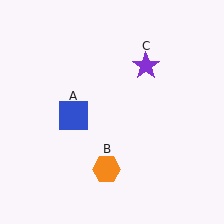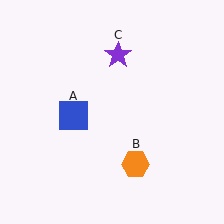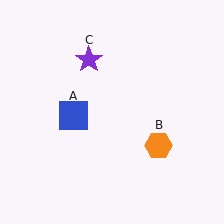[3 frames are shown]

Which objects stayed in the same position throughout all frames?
Blue square (object A) remained stationary.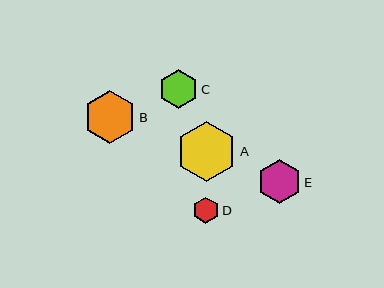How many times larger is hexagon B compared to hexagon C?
Hexagon B is approximately 1.3 times the size of hexagon C.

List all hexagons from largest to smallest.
From largest to smallest: A, B, E, C, D.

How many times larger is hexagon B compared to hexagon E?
Hexagon B is approximately 1.2 times the size of hexagon E.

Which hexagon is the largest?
Hexagon A is the largest with a size of approximately 60 pixels.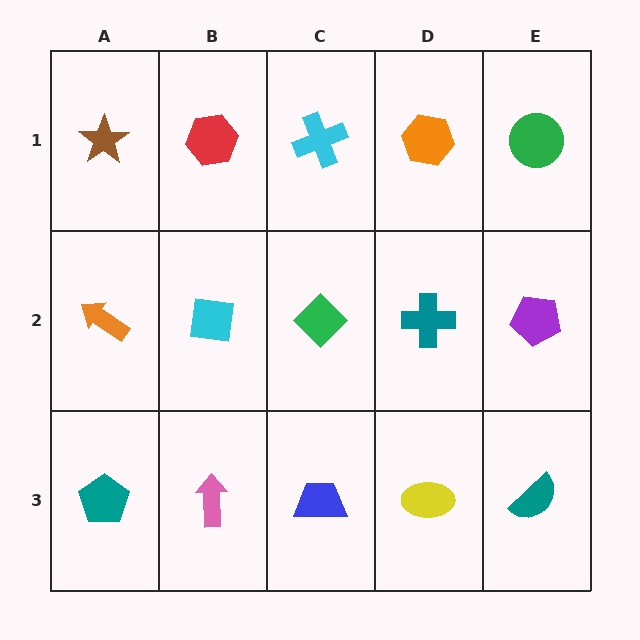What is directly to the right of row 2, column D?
A purple pentagon.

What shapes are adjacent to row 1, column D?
A teal cross (row 2, column D), a cyan cross (row 1, column C), a green circle (row 1, column E).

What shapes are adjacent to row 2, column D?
An orange hexagon (row 1, column D), a yellow ellipse (row 3, column D), a green diamond (row 2, column C), a purple pentagon (row 2, column E).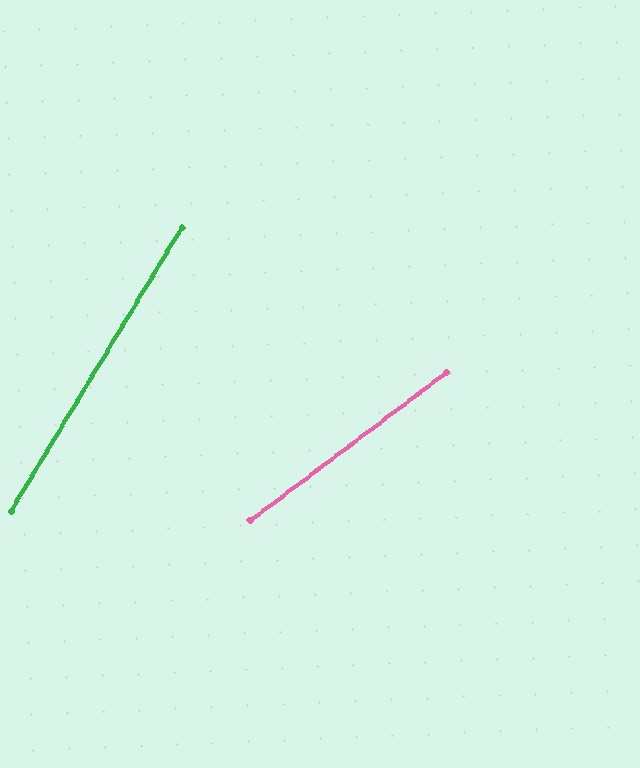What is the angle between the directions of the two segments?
Approximately 22 degrees.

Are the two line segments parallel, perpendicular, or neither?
Neither parallel nor perpendicular — they differ by about 22°.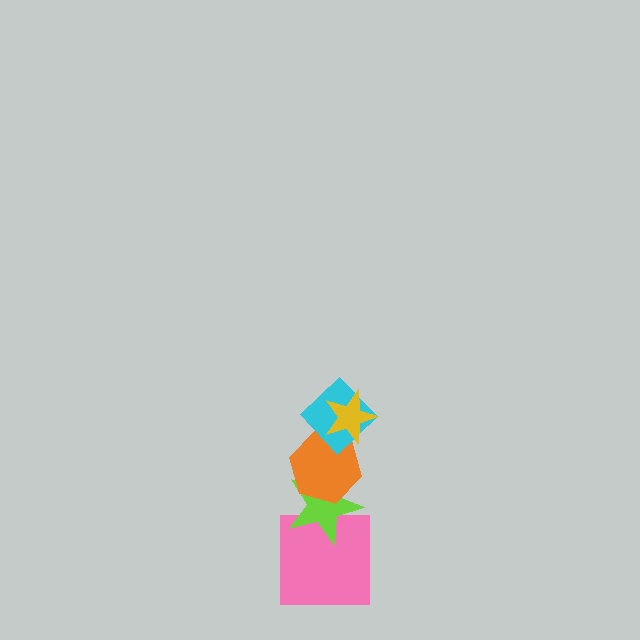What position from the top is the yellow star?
The yellow star is 1st from the top.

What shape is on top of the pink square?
The lime star is on top of the pink square.